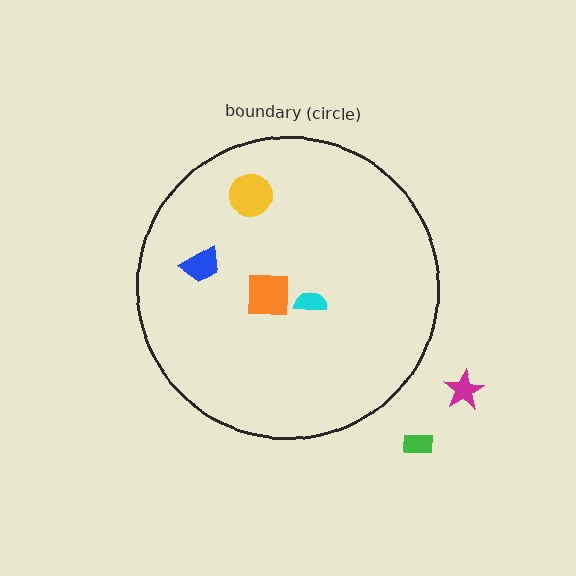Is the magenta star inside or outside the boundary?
Outside.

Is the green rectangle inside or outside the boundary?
Outside.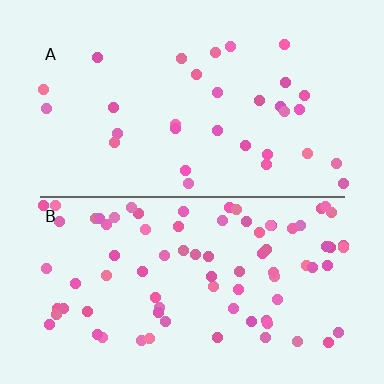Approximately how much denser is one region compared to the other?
Approximately 2.7× — region B over region A.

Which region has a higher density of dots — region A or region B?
B (the bottom).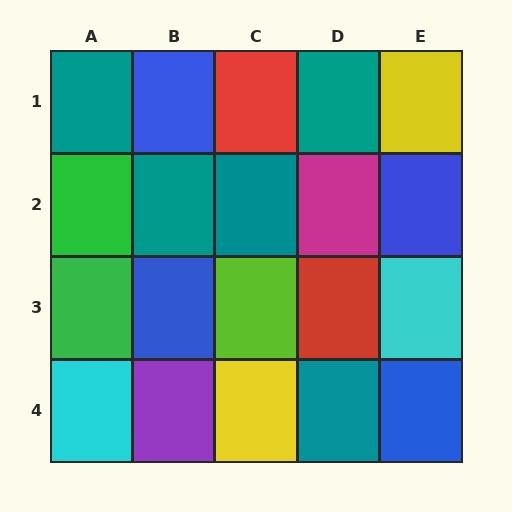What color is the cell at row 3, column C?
Lime.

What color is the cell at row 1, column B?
Blue.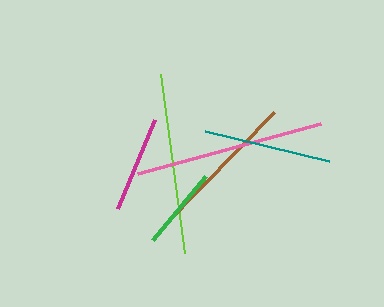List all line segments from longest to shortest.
From longest to shortest: pink, lime, brown, teal, magenta, green.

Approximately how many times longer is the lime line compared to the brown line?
The lime line is approximately 1.1 times the length of the brown line.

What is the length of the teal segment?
The teal segment is approximately 127 pixels long.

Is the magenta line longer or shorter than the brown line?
The brown line is longer than the magenta line.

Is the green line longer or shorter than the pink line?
The pink line is longer than the green line.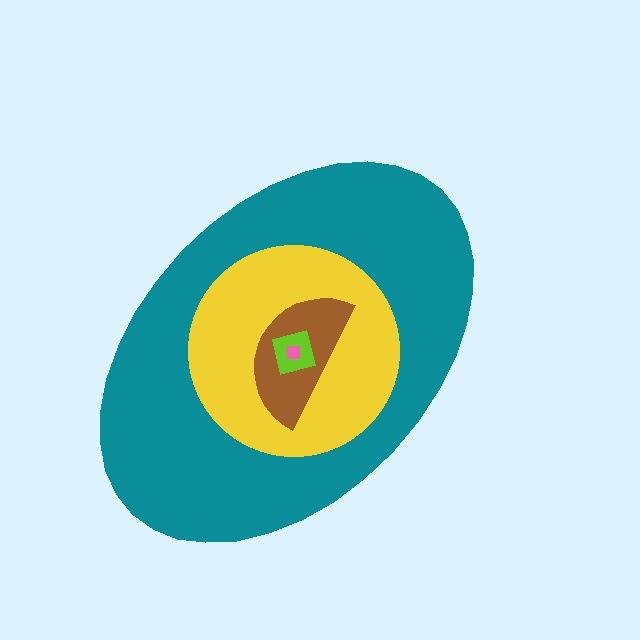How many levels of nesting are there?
5.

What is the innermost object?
The pink square.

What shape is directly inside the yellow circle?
The brown semicircle.